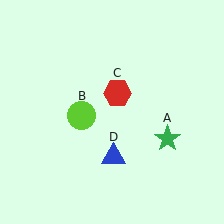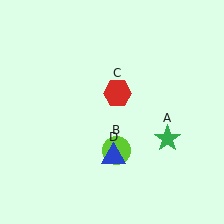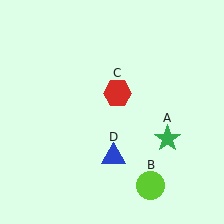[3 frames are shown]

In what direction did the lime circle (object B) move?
The lime circle (object B) moved down and to the right.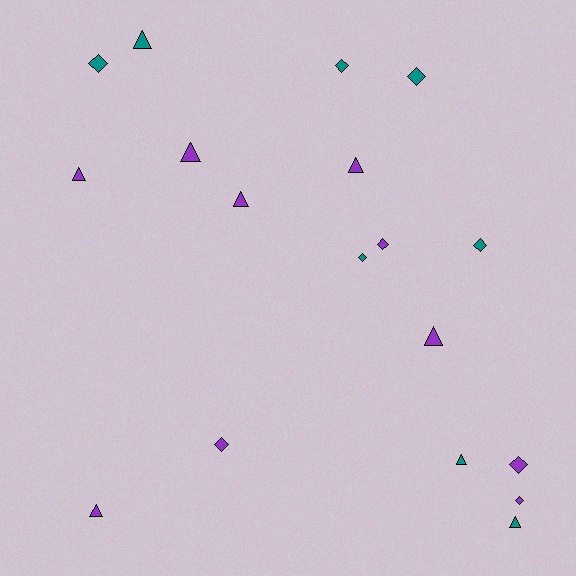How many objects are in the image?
There are 18 objects.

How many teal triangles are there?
There are 3 teal triangles.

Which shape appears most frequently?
Diamond, with 9 objects.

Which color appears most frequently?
Purple, with 10 objects.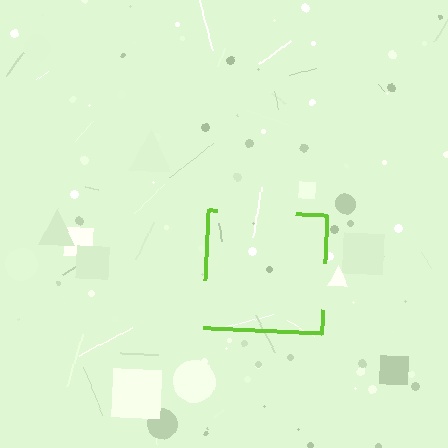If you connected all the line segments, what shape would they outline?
They would outline a square.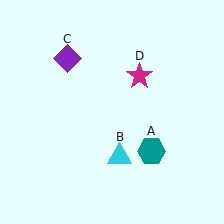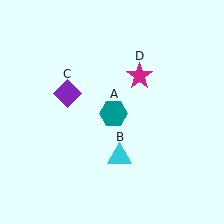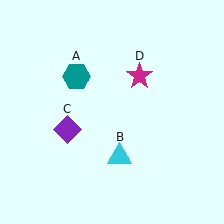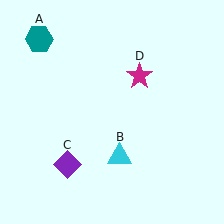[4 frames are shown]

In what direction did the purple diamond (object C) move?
The purple diamond (object C) moved down.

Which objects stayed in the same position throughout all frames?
Cyan triangle (object B) and magenta star (object D) remained stationary.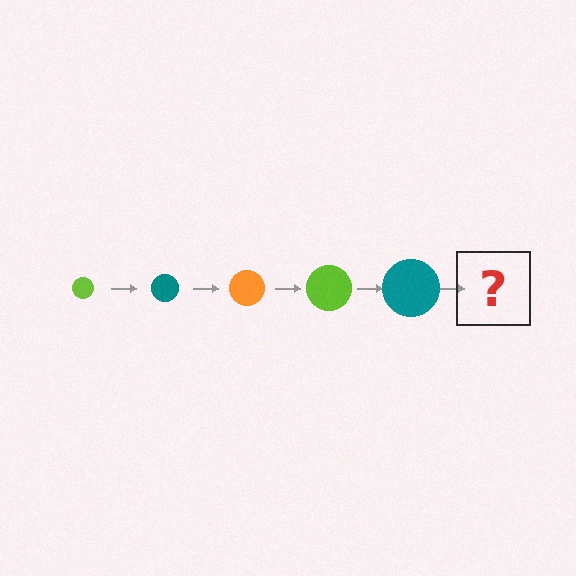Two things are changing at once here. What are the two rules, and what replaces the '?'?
The two rules are that the circle grows larger each step and the color cycles through lime, teal, and orange. The '?' should be an orange circle, larger than the previous one.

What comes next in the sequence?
The next element should be an orange circle, larger than the previous one.